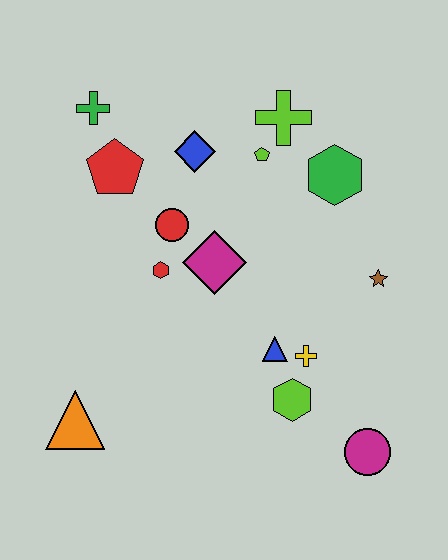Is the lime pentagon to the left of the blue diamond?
No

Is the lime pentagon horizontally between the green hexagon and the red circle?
Yes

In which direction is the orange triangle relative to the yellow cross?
The orange triangle is to the left of the yellow cross.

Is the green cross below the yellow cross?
No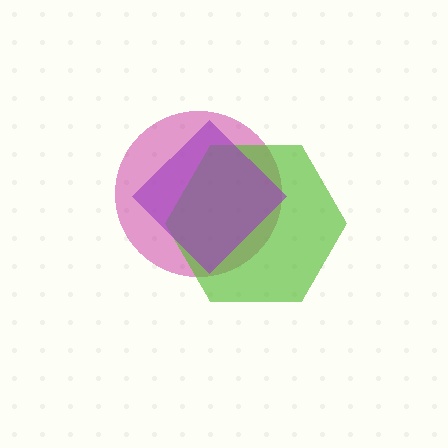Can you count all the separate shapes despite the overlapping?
Yes, there are 3 separate shapes.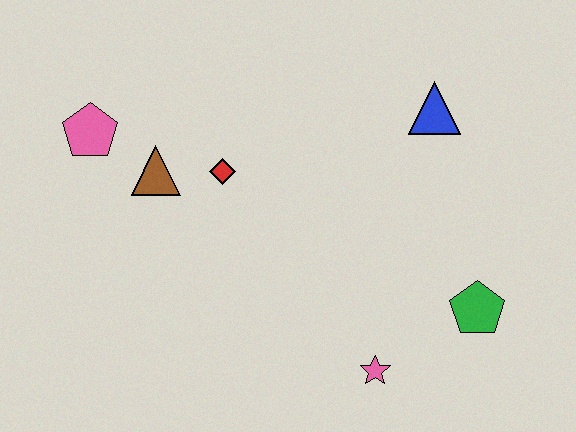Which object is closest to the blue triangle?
The green pentagon is closest to the blue triangle.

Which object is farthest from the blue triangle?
The pink pentagon is farthest from the blue triangle.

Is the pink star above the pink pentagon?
No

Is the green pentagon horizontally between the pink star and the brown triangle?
No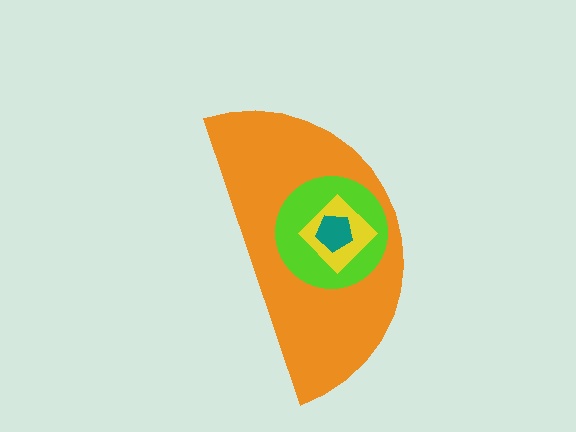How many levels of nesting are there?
4.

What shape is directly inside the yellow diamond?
The teal pentagon.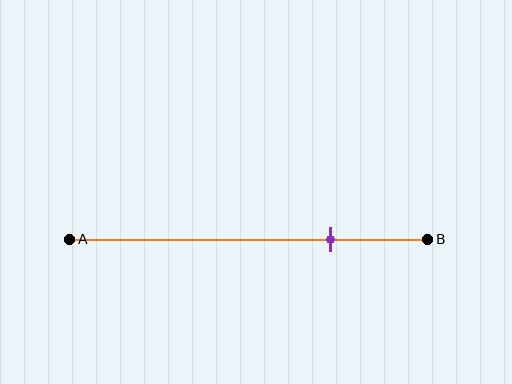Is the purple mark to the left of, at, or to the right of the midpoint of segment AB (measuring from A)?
The purple mark is to the right of the midpoint of segment AB.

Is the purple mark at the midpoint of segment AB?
No, the mark is at about 75% from A, not at the 50% midpoint.